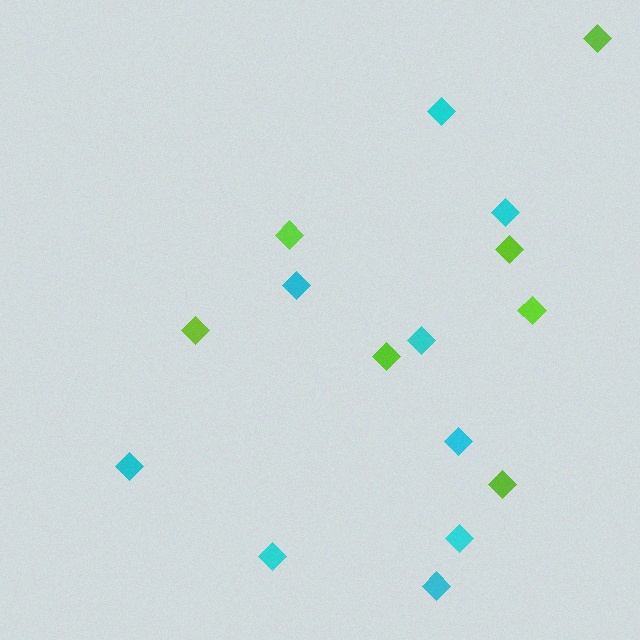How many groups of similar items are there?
There are 2 groups: one group of lime diamonds (7) and one group of cyan diamonds (9).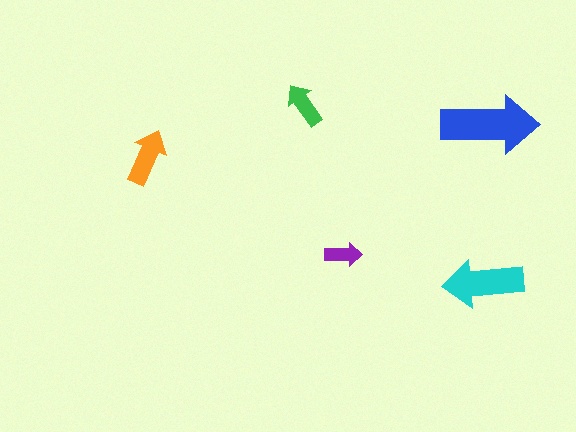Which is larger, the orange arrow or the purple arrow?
The orange one.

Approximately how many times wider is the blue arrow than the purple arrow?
About 2.5 times wider.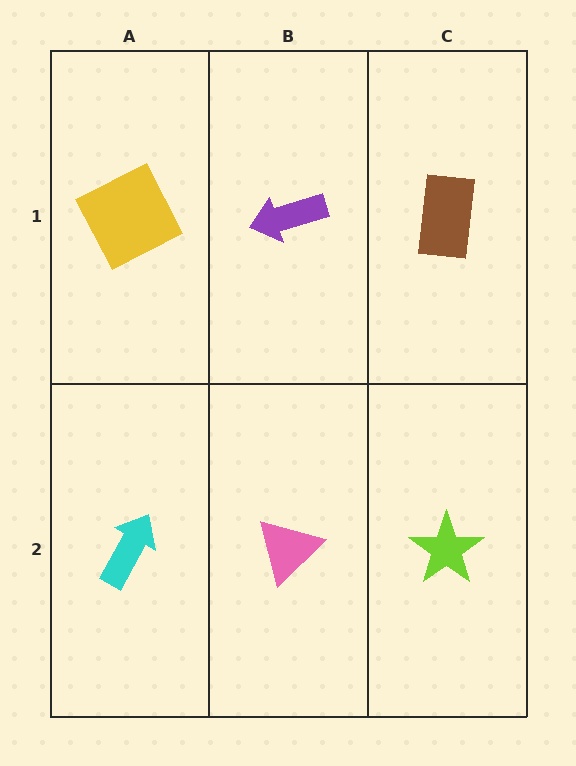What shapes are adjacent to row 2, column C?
A brown rectangle (row 1, column C), a pink triangle (row 2, column B).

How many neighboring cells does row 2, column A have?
2.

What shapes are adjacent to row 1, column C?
A lime star (row 2, column C), a purple arrow (row 1, column B).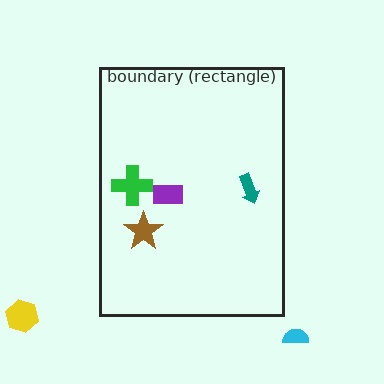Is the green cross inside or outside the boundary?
Inside.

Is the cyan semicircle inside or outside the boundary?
Outside.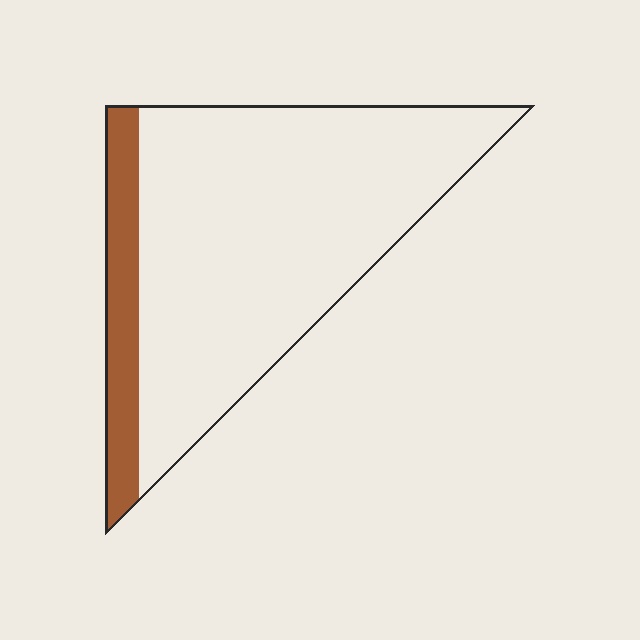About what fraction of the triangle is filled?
About one sixth (1/6).